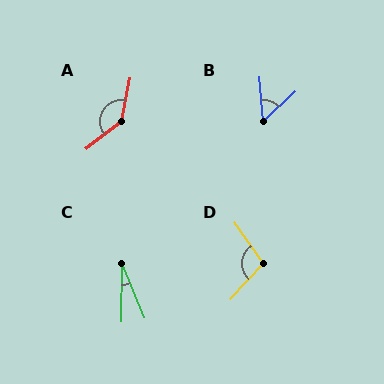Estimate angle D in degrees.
Approximately 102 degrees.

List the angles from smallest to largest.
C (23°), B (51°), D (102°), A (139°).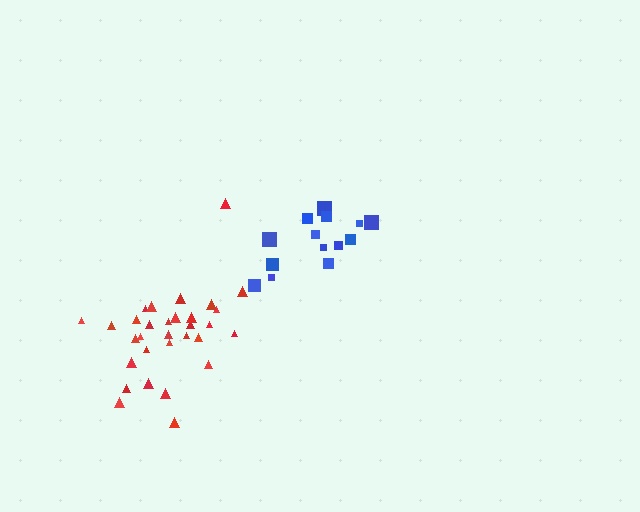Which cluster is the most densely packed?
Blue.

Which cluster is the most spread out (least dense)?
Red.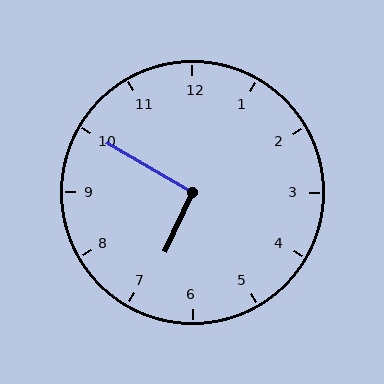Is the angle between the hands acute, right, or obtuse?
It is right.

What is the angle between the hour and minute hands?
Approximately 95 degrees.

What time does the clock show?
6:50.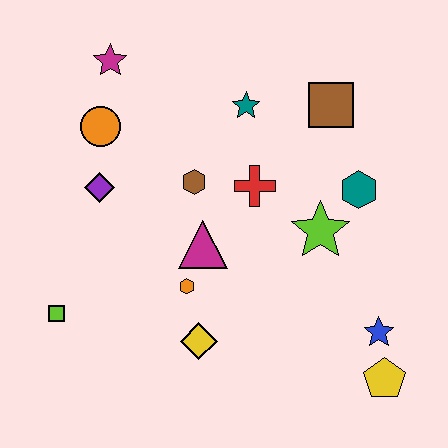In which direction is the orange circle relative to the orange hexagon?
The orange circle is above the orange hexagon.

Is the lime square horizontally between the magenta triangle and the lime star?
No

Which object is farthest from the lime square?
The brown square is farthest from the lime square.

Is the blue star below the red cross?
Yes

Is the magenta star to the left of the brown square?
Yes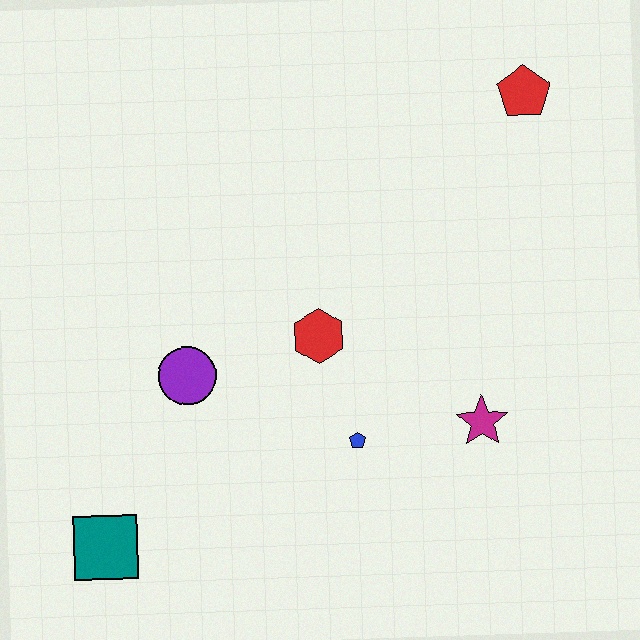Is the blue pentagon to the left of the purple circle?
No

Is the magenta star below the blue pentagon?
No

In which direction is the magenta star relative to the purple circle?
The magenta star is to the right of the purple circle.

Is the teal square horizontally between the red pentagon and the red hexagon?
No